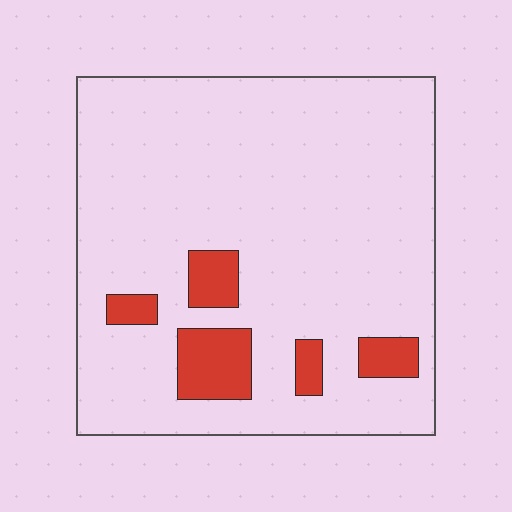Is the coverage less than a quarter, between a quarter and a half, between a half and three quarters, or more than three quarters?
Less than a quarter.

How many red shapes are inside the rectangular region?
5.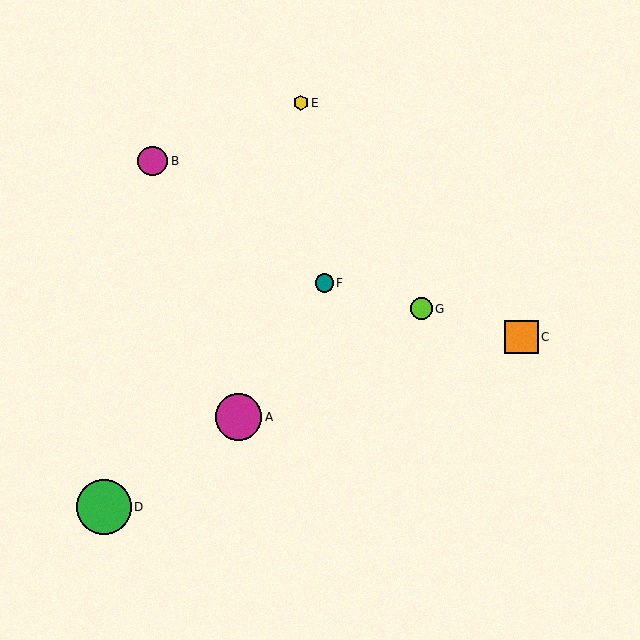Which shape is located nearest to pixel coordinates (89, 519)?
The green circle (labeled D) at (104, 507) is nearest to that location.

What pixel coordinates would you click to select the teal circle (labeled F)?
Click at (324, 283) to select the teal circle F.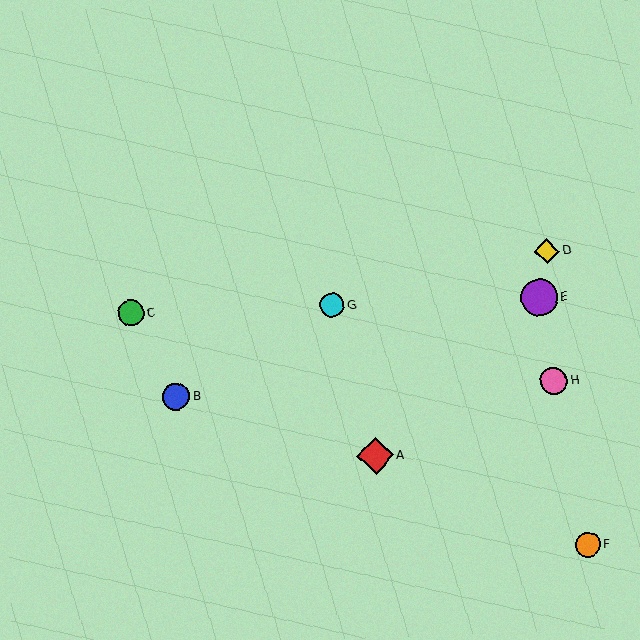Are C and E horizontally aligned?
Yes, both are at y≈313.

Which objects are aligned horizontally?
Objects C, E, G are aligned horizontally.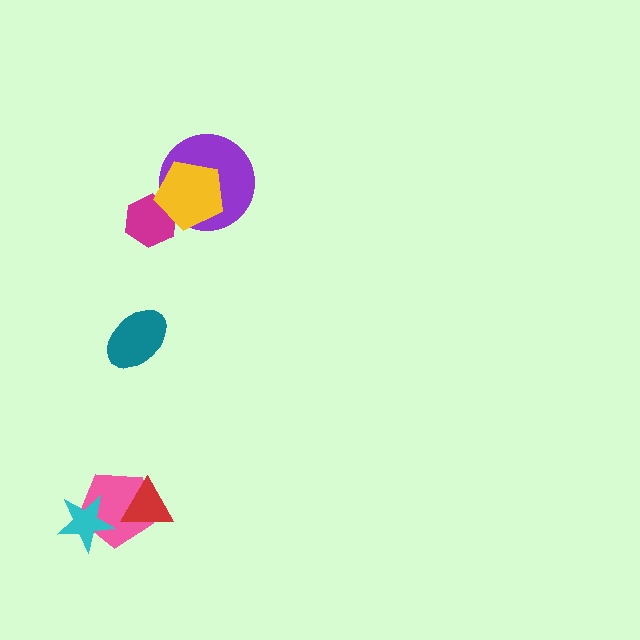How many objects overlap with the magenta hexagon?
1 object overlaps with the magenta hexagon.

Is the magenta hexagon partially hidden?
Yes, it is partially covered by another shape.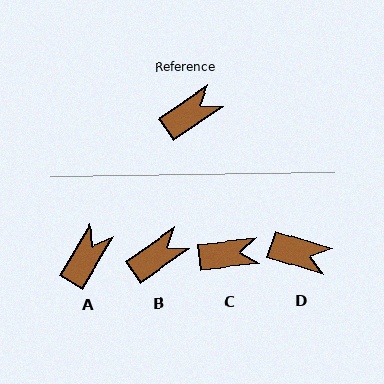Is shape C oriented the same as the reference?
No, it is off by about 28 degrees.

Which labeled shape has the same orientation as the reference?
B.